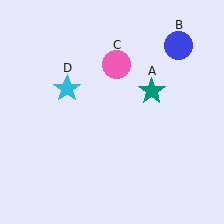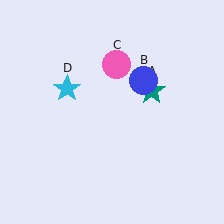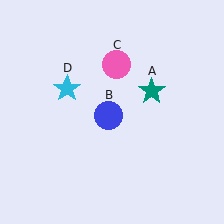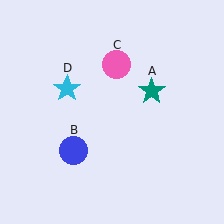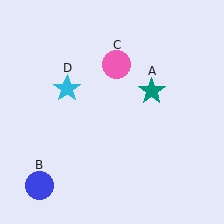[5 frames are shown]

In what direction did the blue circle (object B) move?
The blue circle (object B) moved down and to the left.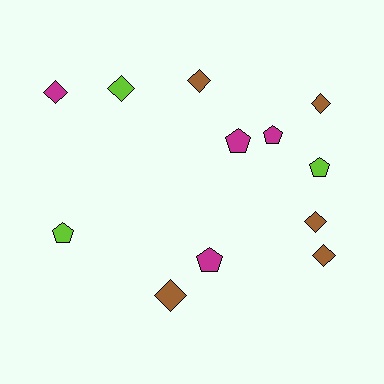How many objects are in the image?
There are 12 objects.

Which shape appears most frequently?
Diamond, with 7 objects.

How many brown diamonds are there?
There are 5 brown diamonds.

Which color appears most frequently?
Brown, with 5 objects.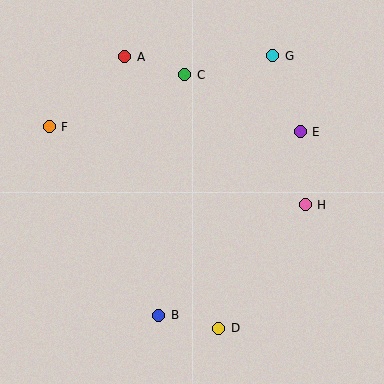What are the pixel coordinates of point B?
Point B is at (159, 315).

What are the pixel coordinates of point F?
Point F is at (49, 127).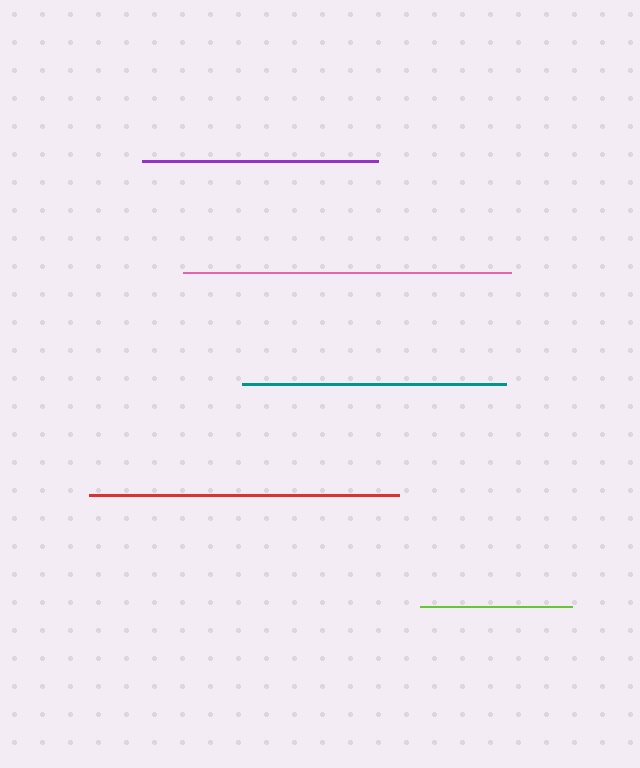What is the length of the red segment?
The red segment is approximately 310 pixels long.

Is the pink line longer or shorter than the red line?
The pink line is longer than the red line.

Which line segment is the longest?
The pink line is the longest at approximately 328 pixels.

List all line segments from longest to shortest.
From longest to shortest: pink, red, teal, purple, lime.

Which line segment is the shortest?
The lime line is the shortest at approximately 151 pixels.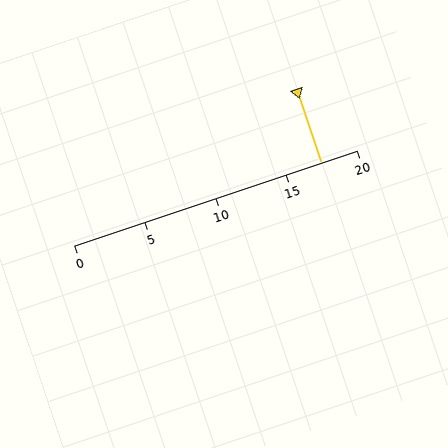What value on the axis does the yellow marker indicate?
The marker indicates approximately 17.5.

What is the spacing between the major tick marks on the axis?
The major ticks are spaced 5 apart.